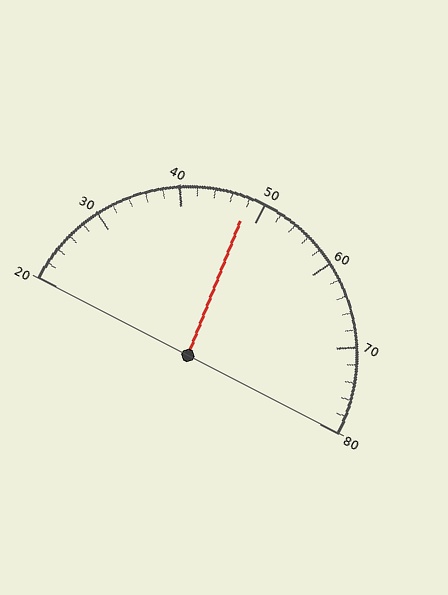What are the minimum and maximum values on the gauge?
The gauge ranges from 20 to 80.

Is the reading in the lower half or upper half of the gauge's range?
The reading is in the lower half of the range (20 to 80).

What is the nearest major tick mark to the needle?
The nearest major tick mark is 50.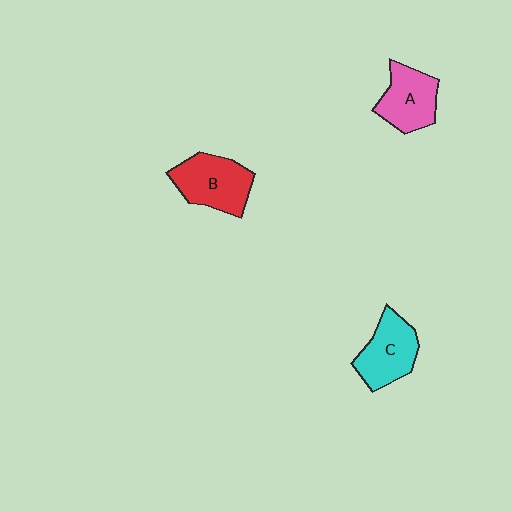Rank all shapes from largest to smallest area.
From largest to smallest: B (red), C (cyan), A (pink).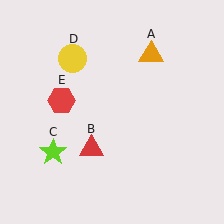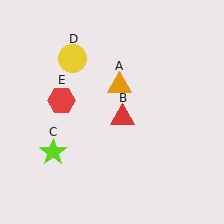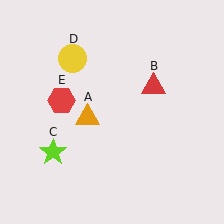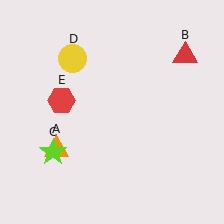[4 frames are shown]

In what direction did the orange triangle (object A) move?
The orange triangle (object A) moved down and to the left.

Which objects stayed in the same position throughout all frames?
Lime star (object C) and yellow circle (object D) and red hexagon (object E) remained stationary.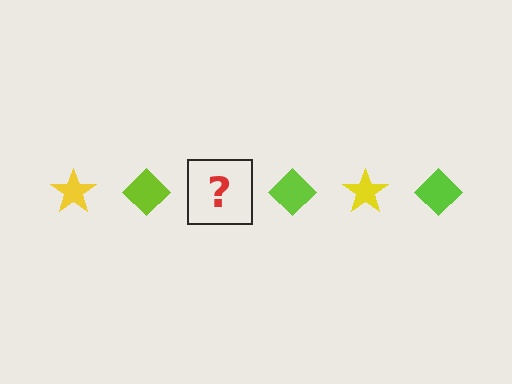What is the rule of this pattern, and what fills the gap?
The rule is that the pattern alternates between yellow star and lime diamond. The gap should be filled with a yellow star.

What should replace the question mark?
The question mark should be replaced with a yellow star.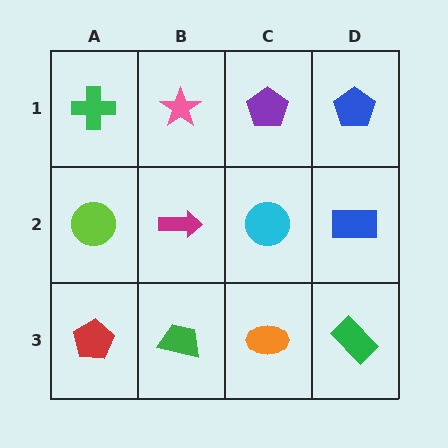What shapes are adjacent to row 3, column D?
A blue rectangle (row 2, column D), an orange ellipse (row 3, column C).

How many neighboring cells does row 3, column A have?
2.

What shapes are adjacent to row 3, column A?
A lime circle (row 2, column A), a green trapezoid (row 3, column B).